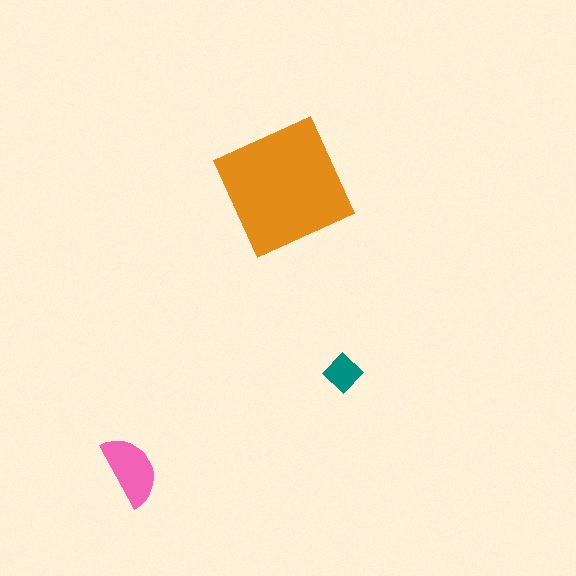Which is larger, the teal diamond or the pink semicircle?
The pink semicircle.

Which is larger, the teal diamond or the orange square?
The orange square.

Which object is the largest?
The orange square.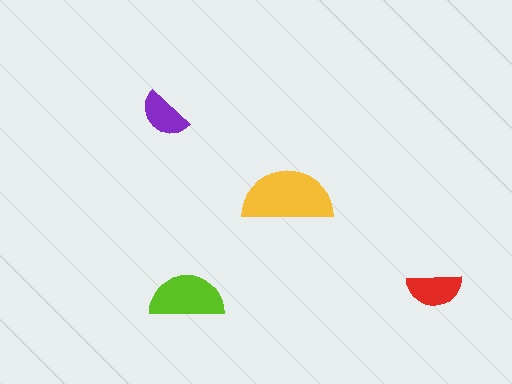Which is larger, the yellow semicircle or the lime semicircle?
The yellow one.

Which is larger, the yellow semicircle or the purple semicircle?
The yellow one.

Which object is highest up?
The purple semicircle is topmost.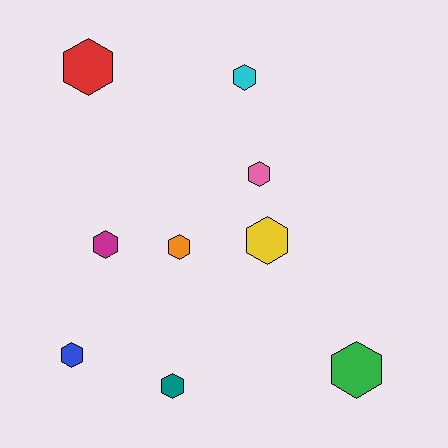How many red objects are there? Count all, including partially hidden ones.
There is 1 red object.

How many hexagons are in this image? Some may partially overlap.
There are 9 hexagons.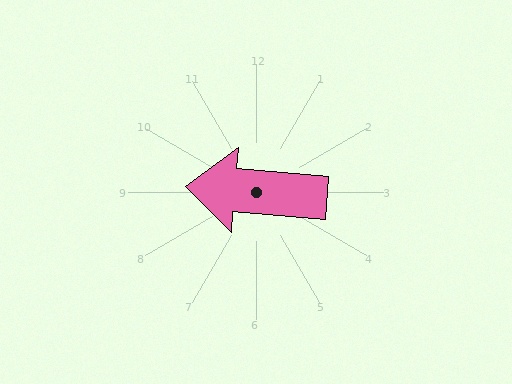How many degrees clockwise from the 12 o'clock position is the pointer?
Approximately 275 degrees.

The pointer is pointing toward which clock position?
Roughly 9 o'clock.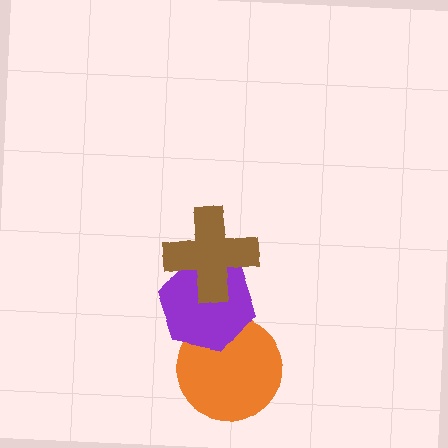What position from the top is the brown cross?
The brown cross is 1st from the top.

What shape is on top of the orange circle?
The purple hexagon is on top of the orange circle.